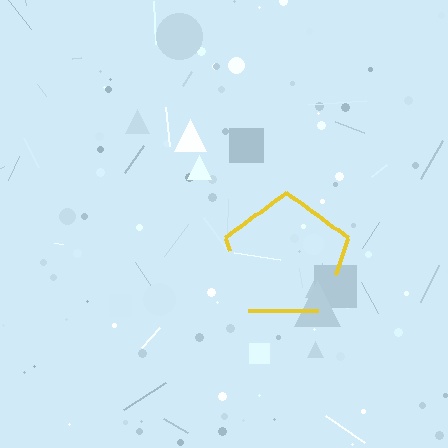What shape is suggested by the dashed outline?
The dashed outline suggests a pentagon.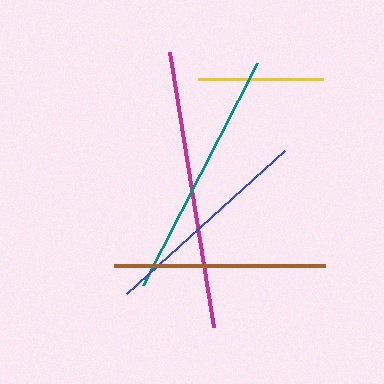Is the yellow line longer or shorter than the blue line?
The blue line is longer than the yellow line.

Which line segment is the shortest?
The yellow line is the shortest at approximately 125 pixels.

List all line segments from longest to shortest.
From longest to shortest: magenta, teal, blue, brown, yellow.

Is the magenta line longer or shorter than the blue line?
The magenta line is longer than the blue line.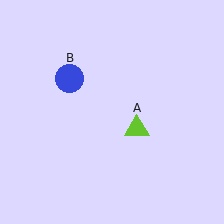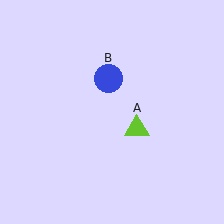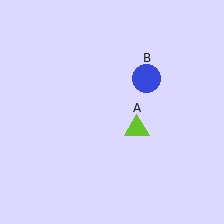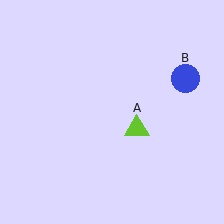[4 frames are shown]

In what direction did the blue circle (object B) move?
The blue circle (object B) moved right.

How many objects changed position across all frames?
1 object changed position: blue circle (object B).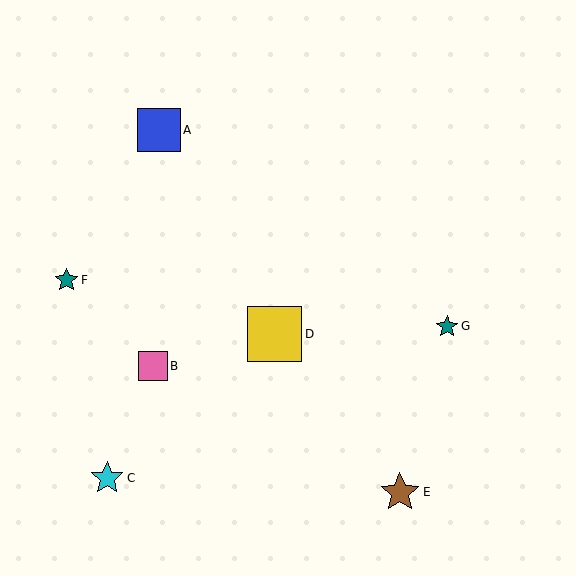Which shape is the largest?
The yellow square (labeled D) is the largest.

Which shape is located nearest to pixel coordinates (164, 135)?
The blue square (labeled A) at (159, 130) is nearest to that location.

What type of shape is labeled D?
Shape D is a yellow square.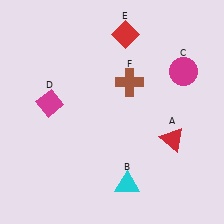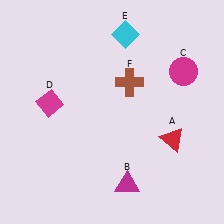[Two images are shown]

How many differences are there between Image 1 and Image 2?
There are 2 differences between the two images.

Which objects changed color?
B changed from cyan to magenta. E changed from red to cyan.